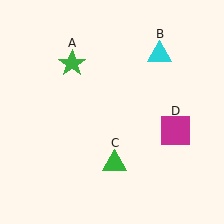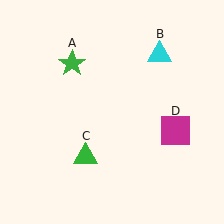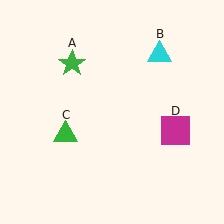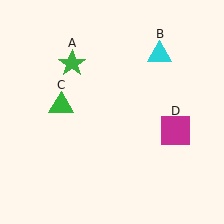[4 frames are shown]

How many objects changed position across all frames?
1 object changed position: green triangle (object C).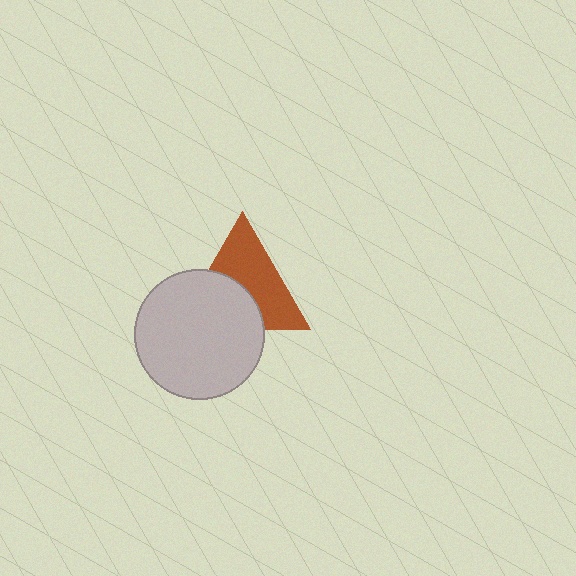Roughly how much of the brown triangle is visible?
About half of it is visible (roughly 57%).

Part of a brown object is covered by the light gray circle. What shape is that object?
It is a triangle.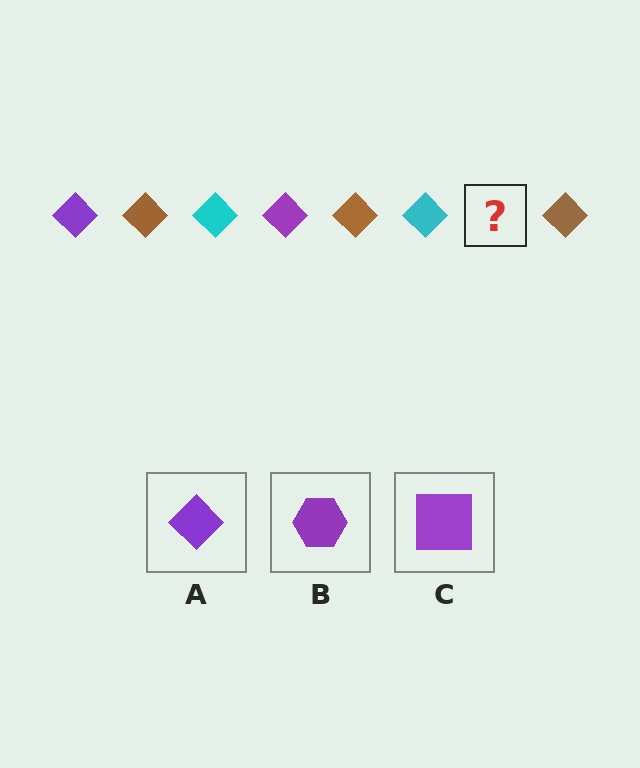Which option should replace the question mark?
Option A.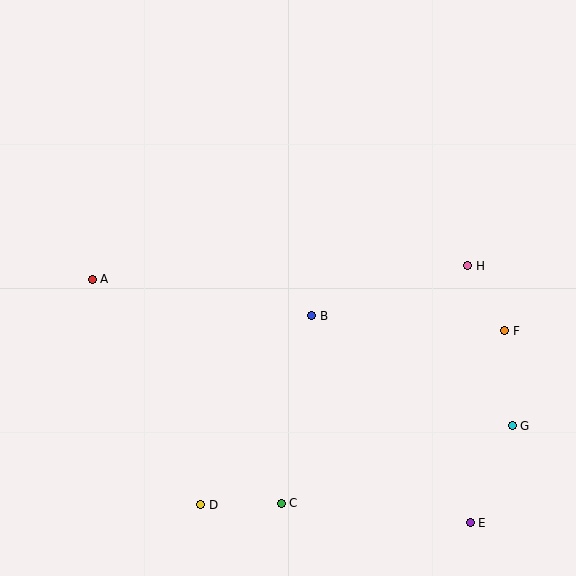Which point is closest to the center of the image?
Point B at (312, 316) is closest to the center.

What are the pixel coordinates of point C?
Point C is at (281, 503).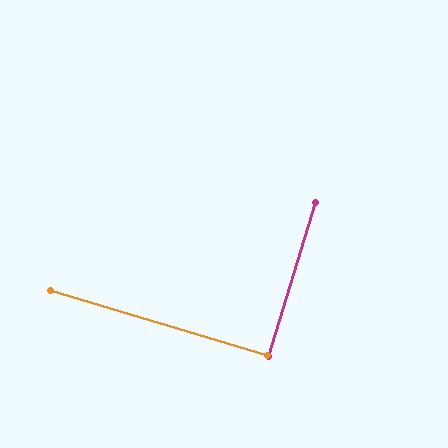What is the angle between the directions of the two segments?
Approximately 90 degrees.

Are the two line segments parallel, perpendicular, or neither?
Perpendicular — they meet at approximately 90°.